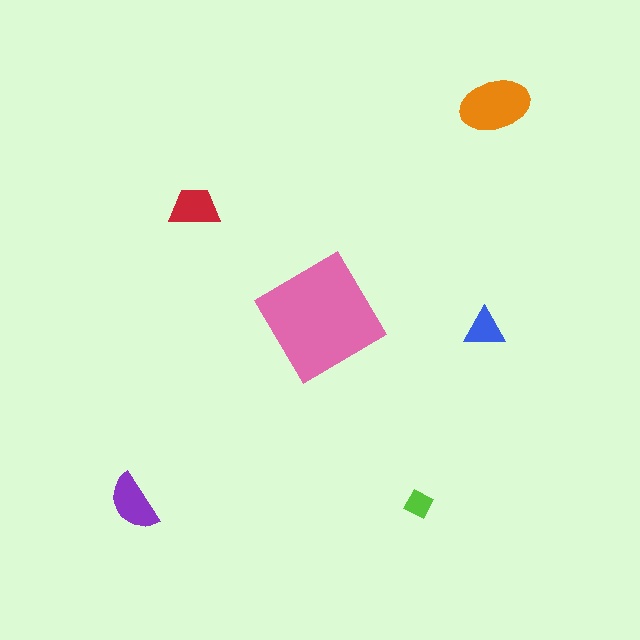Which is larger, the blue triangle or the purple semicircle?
The purple semicircle.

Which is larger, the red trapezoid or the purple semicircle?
The purple semicircle.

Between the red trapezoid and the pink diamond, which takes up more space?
The pink diamond.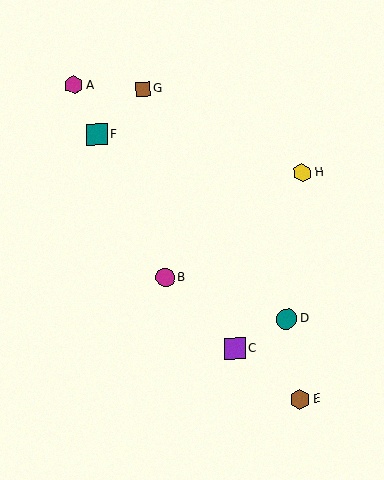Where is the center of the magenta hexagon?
The center of the magenta hexagon is at (74, 85).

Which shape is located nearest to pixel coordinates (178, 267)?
The magenta circle (labeled B) at (165, 278) is nearest to that location.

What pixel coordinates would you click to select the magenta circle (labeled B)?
Click at (165, 278) to select the magenta circle B.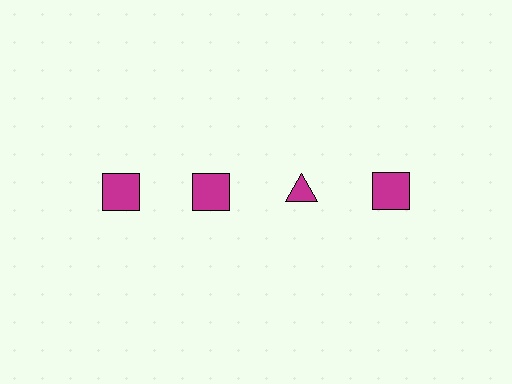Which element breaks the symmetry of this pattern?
The magenta triangle in the top row, center column breaks the symmetry. All other shapes are magenta squares.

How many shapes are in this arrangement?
There are 4 shapes arranged in a grid pattern.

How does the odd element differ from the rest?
It has a different shape: triangle instead of square.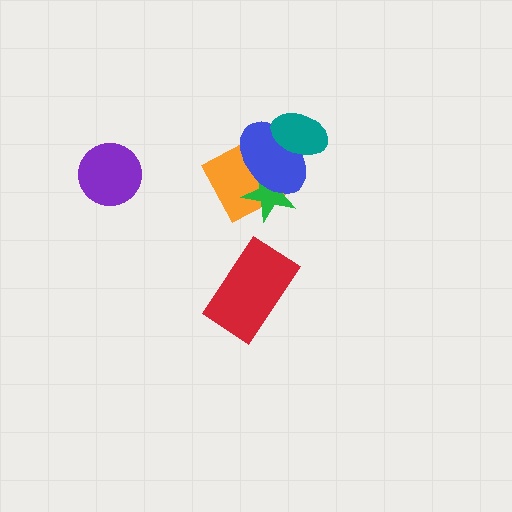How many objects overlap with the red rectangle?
0 objects overlap with the red rectangle.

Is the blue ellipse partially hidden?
Yes, it is partially covered by another shape.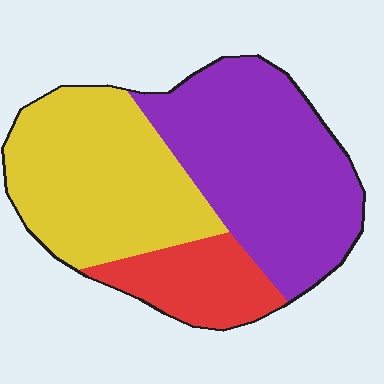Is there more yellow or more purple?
Purple.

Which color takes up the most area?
Purple, at roughly 45%.